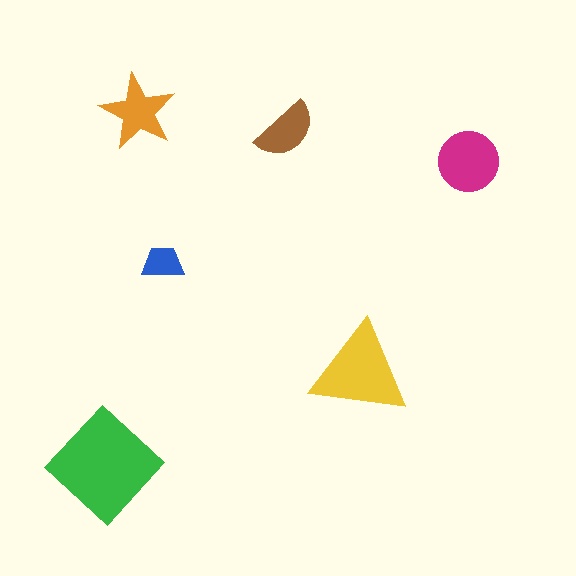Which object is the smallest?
The blue trapezoid.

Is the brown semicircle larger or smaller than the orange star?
Smaller.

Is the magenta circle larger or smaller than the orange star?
Larger.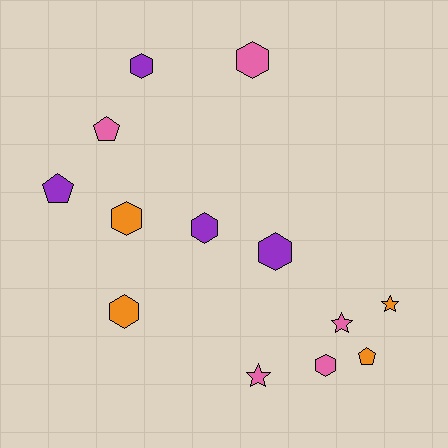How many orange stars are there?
There is 1 orange star.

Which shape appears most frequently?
Hexagon, with 7 objects.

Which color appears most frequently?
Pink, with 5 objects.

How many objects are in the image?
There are 13 objects.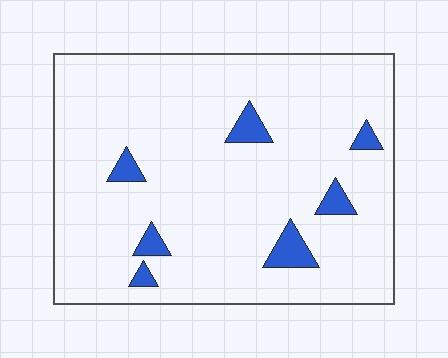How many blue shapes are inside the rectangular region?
7.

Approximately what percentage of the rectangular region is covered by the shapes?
Approximately 5%.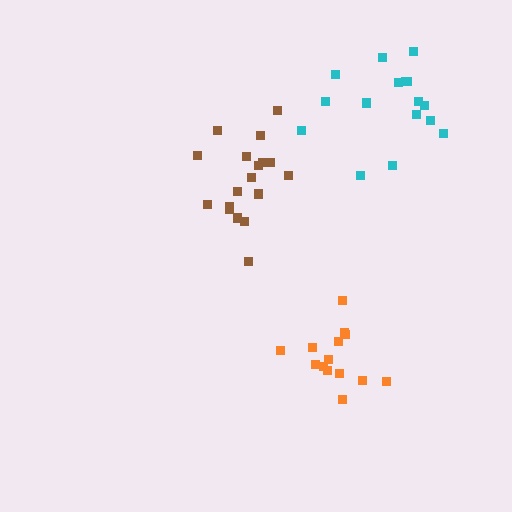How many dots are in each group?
Group 1: 14 dots, Group 2: 18 dots, Group 3: 16 dots (48 total).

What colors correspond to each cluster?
The clusters are colored: orange, brown, cyan.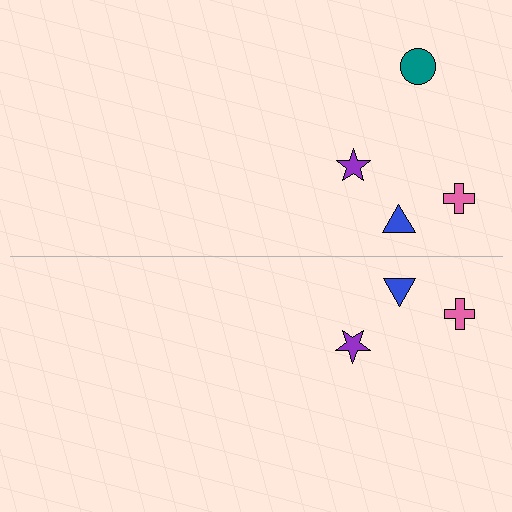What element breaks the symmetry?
A teal circle is missing from the bottom side.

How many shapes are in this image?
There are 7 shapes in this image.